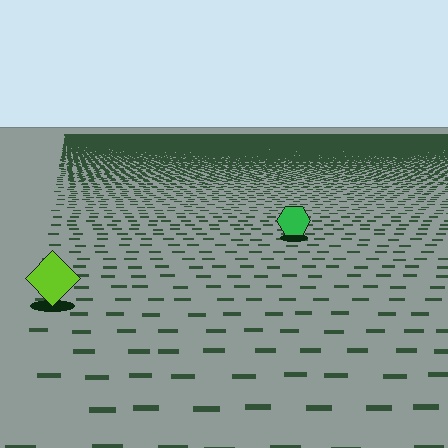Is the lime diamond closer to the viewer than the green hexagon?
Yes. The lime diamond is closer — you can tell from the texture gradient: the ground texture is coarser near it.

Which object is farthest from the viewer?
The green hexagon is farthest from the viewer. It appears smaller and the ground texture around it is denser.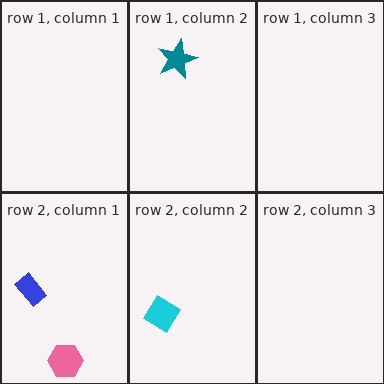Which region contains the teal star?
The row 1, column 2 region.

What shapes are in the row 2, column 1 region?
The pink hexagon, the blue rectangle.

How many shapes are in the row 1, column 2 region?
1.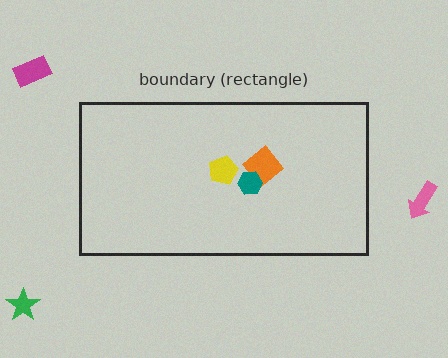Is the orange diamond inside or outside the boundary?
Inside.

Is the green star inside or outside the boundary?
Outside.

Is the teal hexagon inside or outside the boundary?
Inside.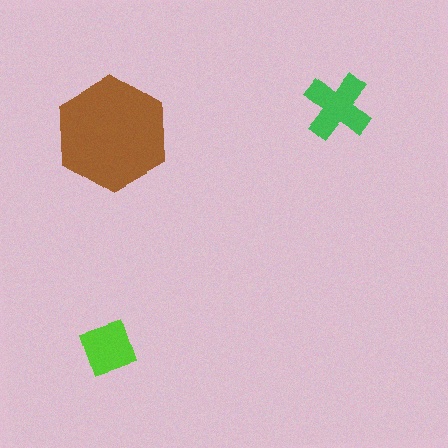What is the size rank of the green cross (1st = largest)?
2nd.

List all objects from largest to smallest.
The brown hexagon, the green cross, the lime square.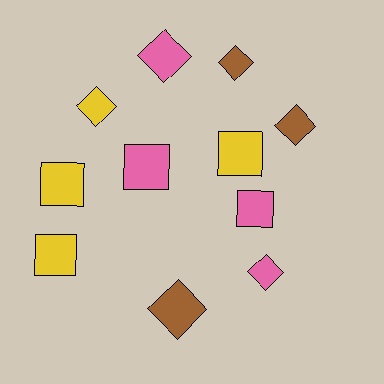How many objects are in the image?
There are 11 objects.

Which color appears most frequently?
Yellow, with 4 objects.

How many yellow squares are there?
There are 3 yellow squares.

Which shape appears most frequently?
Diamond, with 6 objects.